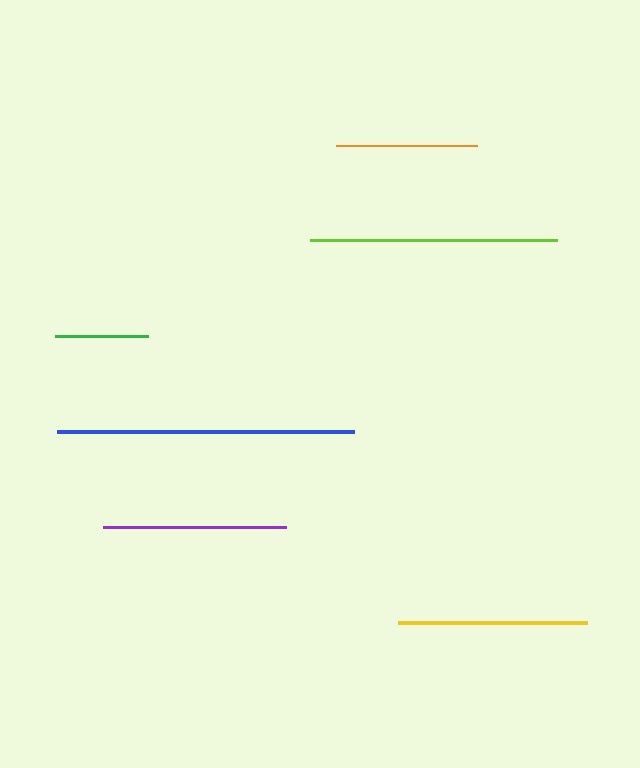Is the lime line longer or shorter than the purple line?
The lime line is longer than the purple line.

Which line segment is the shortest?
The green line is the shortest at approximately 93 pixels.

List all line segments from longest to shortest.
From longest to shortest: blue, lime, yellow, purple, orange, green.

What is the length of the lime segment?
The lime segment is approximately 247 pixels long.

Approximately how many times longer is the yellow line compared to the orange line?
The yellow line is approximately 1.3 times the length of the orange line.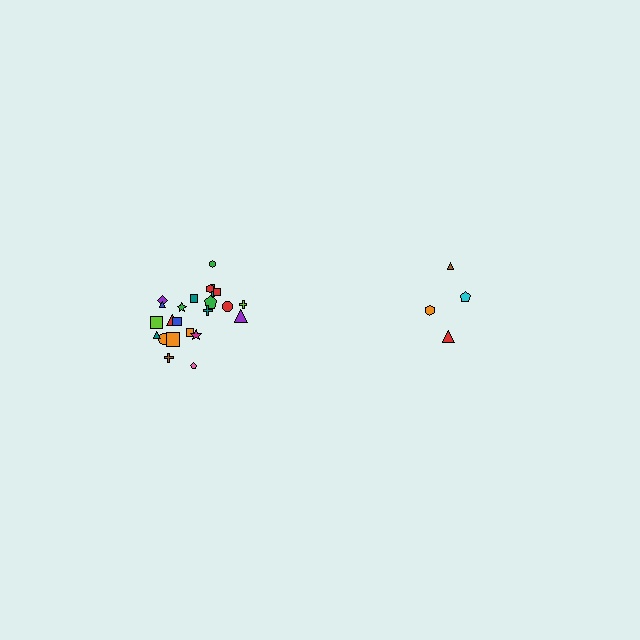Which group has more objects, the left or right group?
The left group.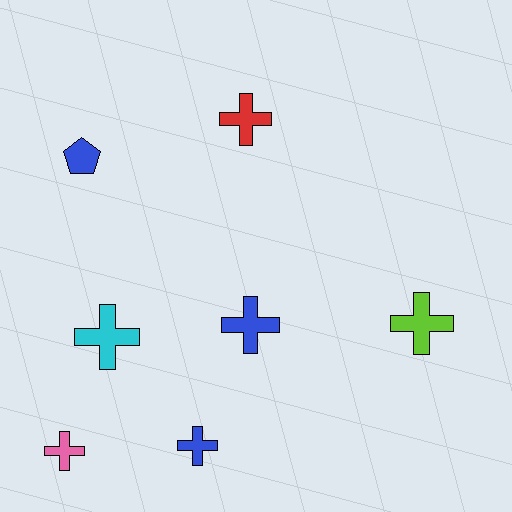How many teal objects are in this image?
There are no teal objects.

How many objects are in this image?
There are 7 objects.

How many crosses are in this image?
There are 6 crosses.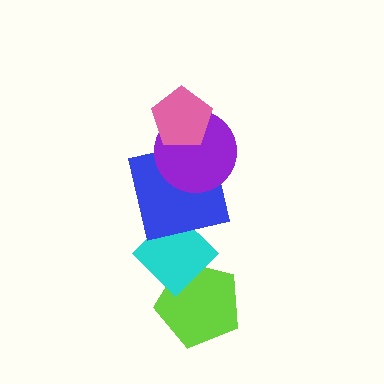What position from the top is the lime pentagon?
The lime pentagon is 5th from the top.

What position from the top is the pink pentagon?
The pink pentagon is 1st from the top.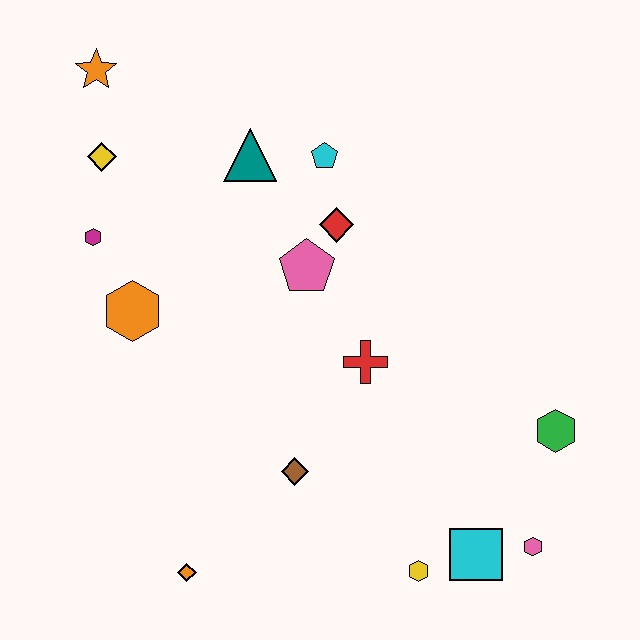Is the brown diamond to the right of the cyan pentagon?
No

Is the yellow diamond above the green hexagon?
Yes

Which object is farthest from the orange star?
The pink hexagon is farthest from the orange star.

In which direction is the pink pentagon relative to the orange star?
The pink pentagon is to the right of the orange star.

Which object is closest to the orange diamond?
The brown diamond is closest to the orange diamond.